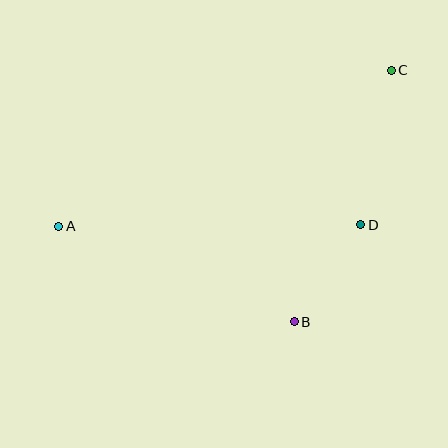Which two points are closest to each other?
Points B and D are closest to each other.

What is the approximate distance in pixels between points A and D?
The distance between A and D is approximately 302 pixels.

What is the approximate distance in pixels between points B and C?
The distance between B and C is approximately 270 pixels.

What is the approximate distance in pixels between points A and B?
The distance between A and B is approximately 254 pixels.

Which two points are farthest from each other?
Points A and C are farthest from each other.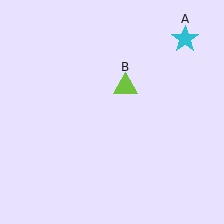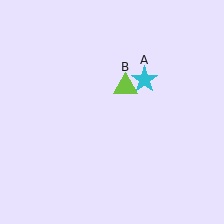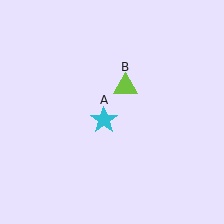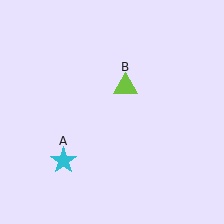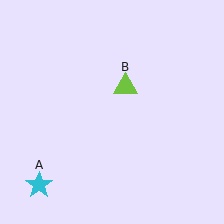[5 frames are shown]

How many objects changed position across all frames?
1 object changed position: cyan star (object A).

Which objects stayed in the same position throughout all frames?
Lime triangle (object B) remained stationary.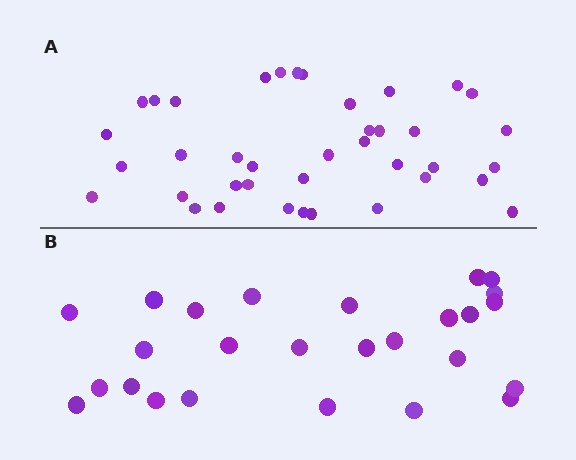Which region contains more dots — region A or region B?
Region A (the top region) has more dots.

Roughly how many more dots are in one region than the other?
Region A has approximately 15 more dots than region B.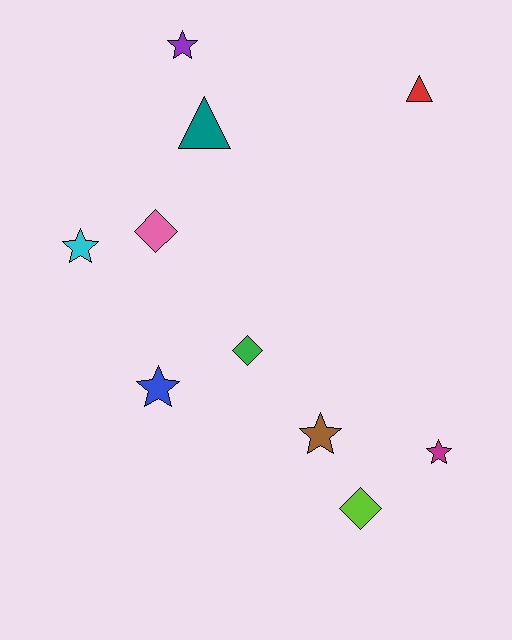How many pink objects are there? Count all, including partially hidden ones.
There is 1 pink object.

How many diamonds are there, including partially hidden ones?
There are 3 diamonds.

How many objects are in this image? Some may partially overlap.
There are 10 objects.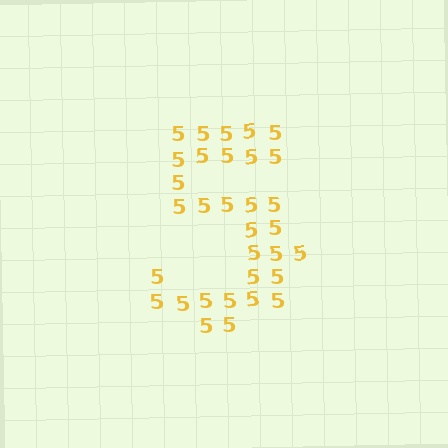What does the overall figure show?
The overall figure shows the digit 5.